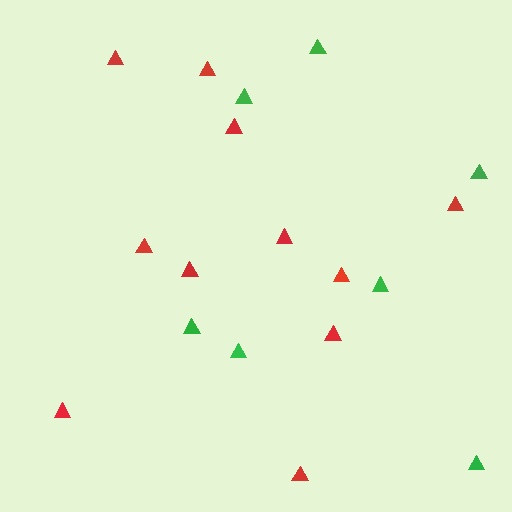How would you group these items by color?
There are 2 groups: one group of red triangles (11) and one group of green triangles (7).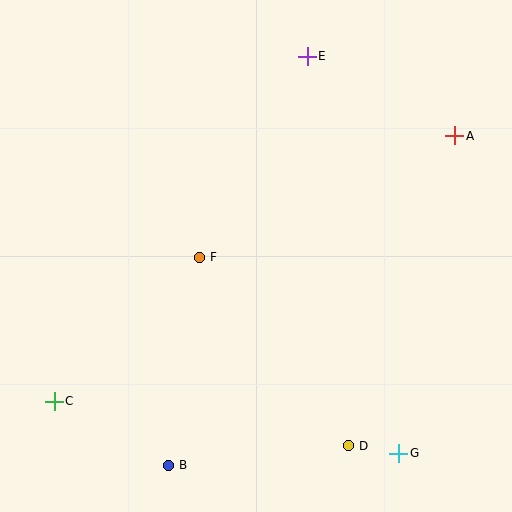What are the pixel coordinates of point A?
Point A is at (455, 136).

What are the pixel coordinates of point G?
Point G is at (399, 453).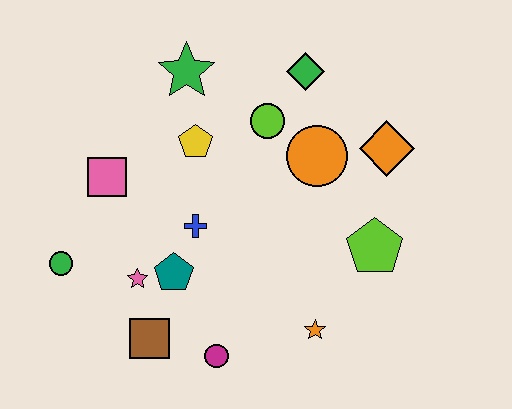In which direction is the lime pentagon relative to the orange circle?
The lime pentagon is below the orange circle.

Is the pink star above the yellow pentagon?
No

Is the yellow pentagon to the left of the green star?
No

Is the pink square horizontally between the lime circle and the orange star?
No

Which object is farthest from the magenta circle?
The green diamond is farthest from the magenta circle.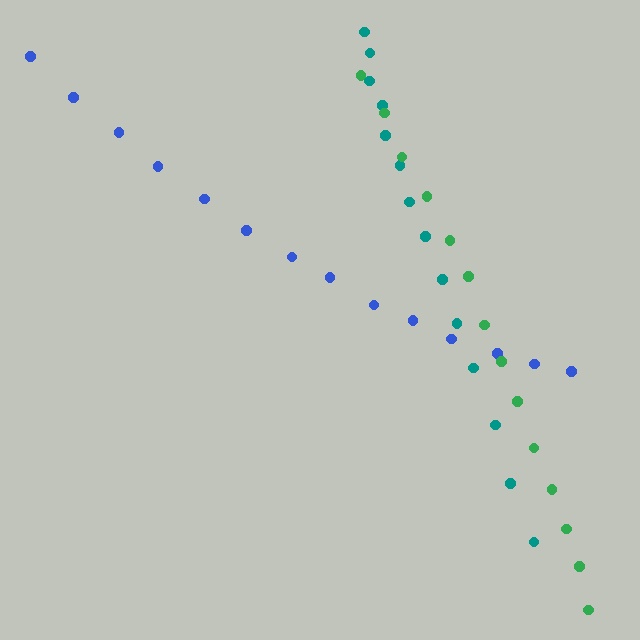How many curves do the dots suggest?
There are 3 distinct paths.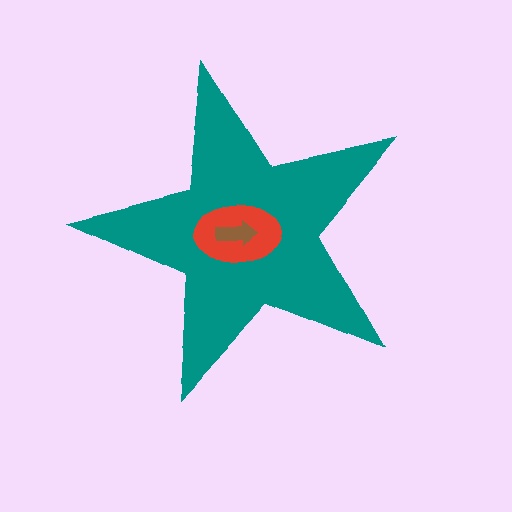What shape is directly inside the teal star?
The red ellipse.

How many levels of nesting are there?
3.